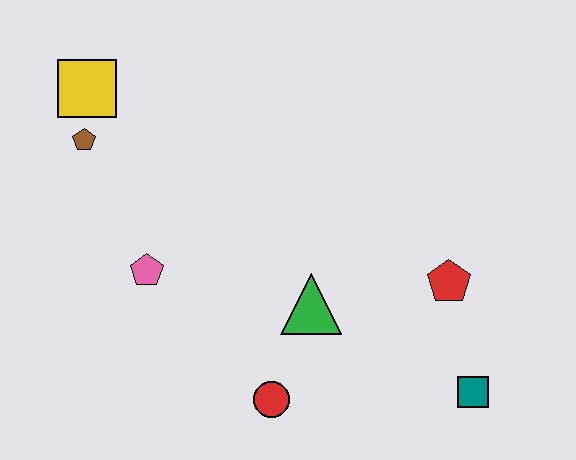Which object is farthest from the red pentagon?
The yellow square is farthest from the red pentagon.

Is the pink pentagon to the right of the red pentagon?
No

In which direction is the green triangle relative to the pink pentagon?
The green triangle is to the right of the pink pentagon.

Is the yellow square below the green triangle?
No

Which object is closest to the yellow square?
The brown pentagon is closest to the yellow square.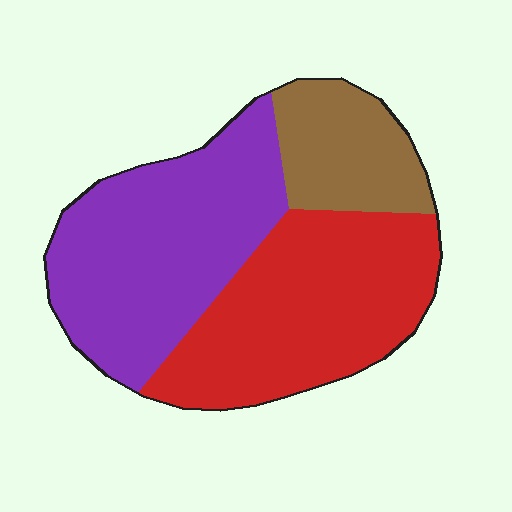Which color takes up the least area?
Brown, at roughly 20%.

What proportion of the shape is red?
Red takes up about two fifths (2/5) of the shape.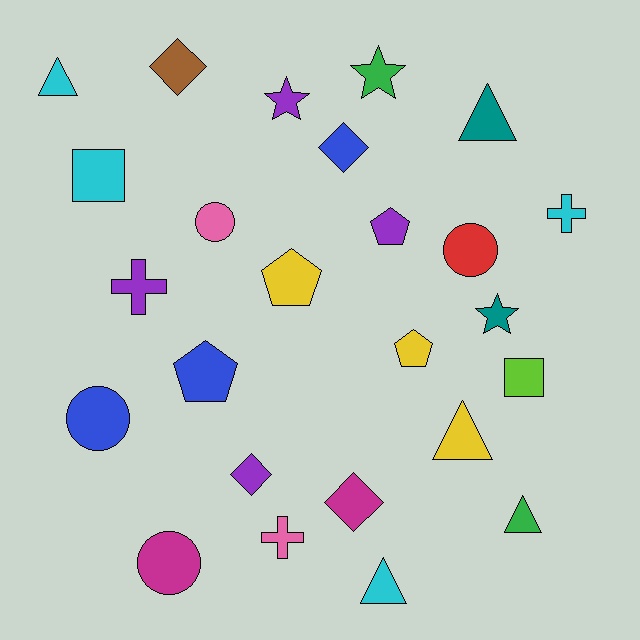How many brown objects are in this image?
There is 1 brown object.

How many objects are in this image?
There are 25 objects.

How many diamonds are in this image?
There are 4 diamonds.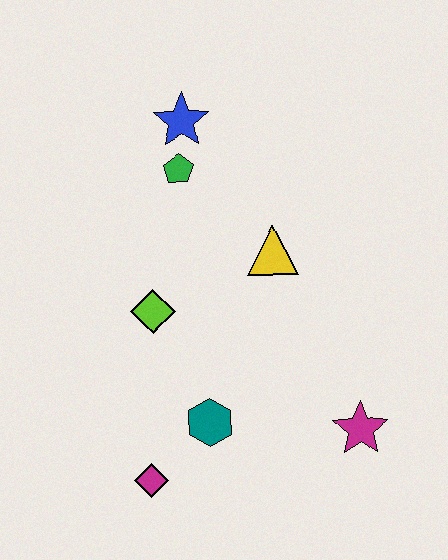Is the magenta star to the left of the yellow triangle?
No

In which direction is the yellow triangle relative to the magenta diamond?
The yellow triangle is above the magenta diamond.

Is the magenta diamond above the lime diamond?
No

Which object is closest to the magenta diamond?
The teal hexagon is closest to the magenta diamond.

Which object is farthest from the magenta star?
The blue star is farthest from the magenta star.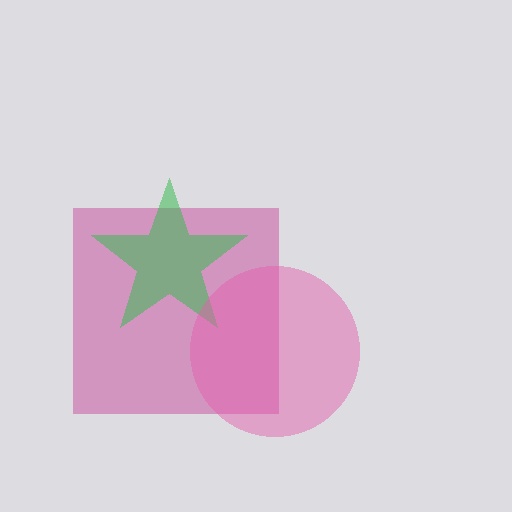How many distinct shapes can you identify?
There are 3 distinct shapes: a magenta square, a green star, a pink circle.